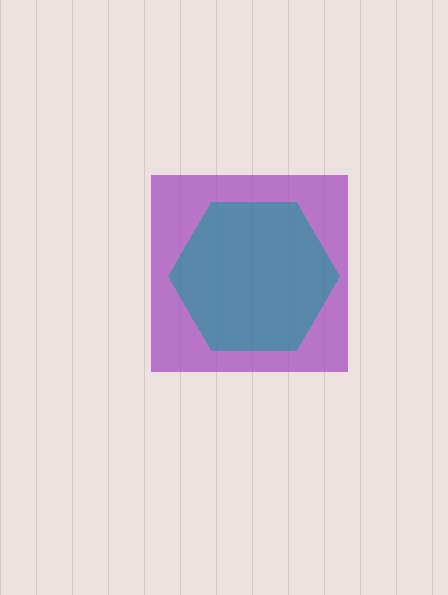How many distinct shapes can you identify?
There are 2 distinct shapes: a purple square, a teal hexagon.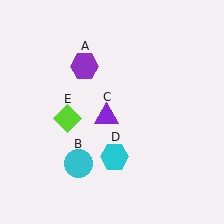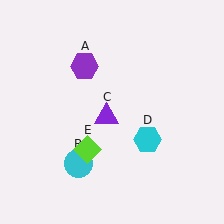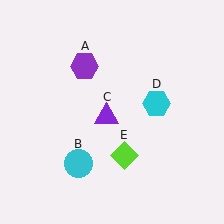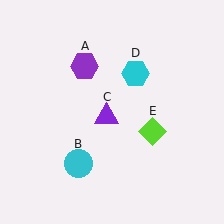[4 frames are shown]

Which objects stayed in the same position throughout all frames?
Purple hexagon (object A) and cyan circle (object B) and purple triangle (object C) remained stationary.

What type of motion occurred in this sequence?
The cyan hexagon (object D), lime diamond (object E) rotated counterclockwise around the center of the scene.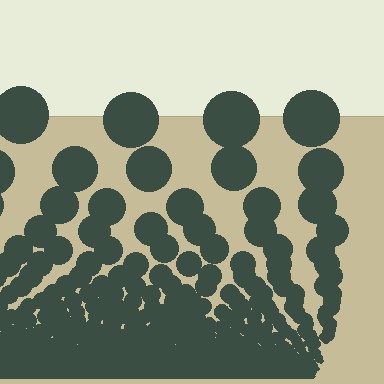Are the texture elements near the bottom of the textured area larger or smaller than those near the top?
Smaller. The gradient is inverted — elements near the bottom are smaller and denser.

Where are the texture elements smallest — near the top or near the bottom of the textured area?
Near the bottom.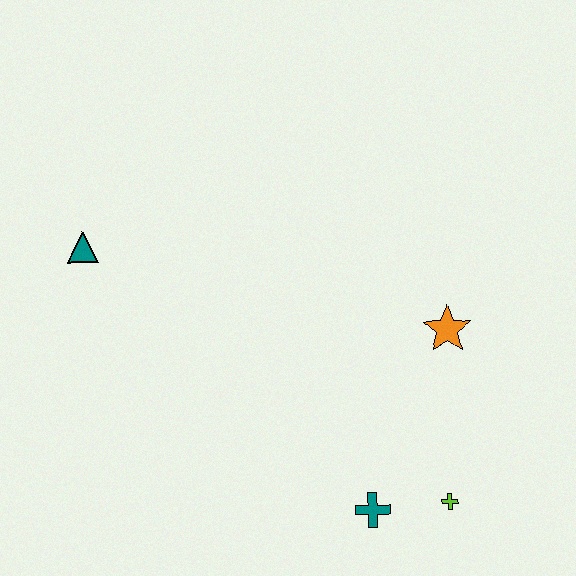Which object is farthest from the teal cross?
The teal triangle is farthest from the teal cross.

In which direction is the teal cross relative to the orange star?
The teal cross is below the orange star.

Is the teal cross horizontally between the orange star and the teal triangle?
Yes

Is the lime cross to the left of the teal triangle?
No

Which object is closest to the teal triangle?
The orange star is closest to the teal triangle.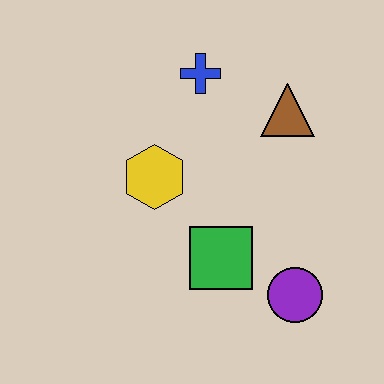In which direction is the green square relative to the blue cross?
The green square is below the blue cross.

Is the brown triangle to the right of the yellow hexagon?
Yes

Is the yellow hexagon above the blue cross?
No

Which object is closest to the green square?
The purple circle is closest to the green square.